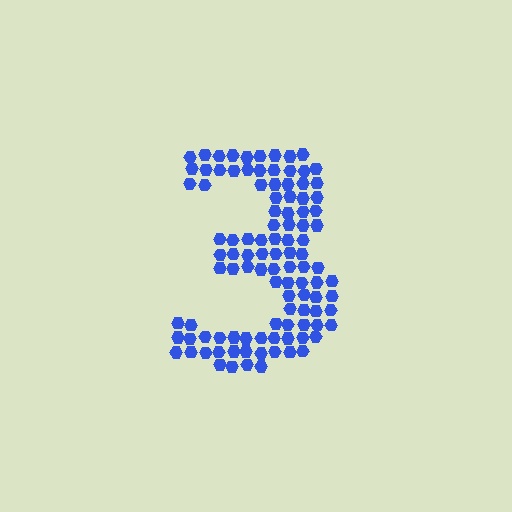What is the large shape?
The large shape is the digit 3.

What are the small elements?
The small elements are hexagons.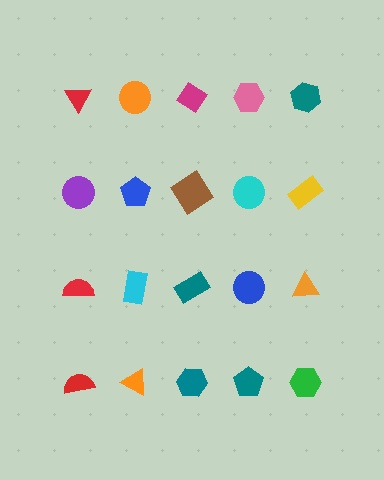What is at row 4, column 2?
An orange triangle.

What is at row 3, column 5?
An orange triangle.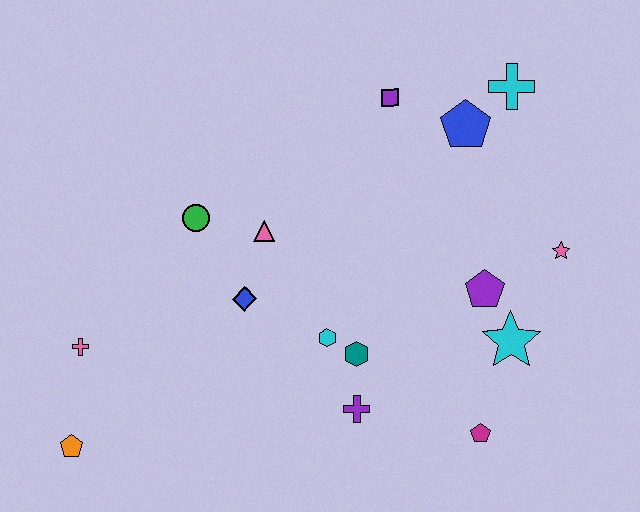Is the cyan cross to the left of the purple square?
No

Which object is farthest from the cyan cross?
The orange pentagon is farthest from the cyan cross.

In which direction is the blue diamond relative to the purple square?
The blue diamond is below the purple square.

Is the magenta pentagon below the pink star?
Yes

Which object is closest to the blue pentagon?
The cyan cross is closest to the blue pentagon.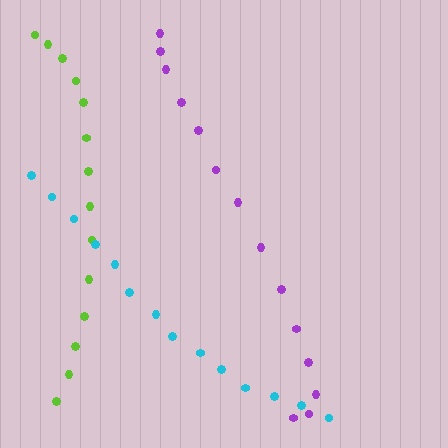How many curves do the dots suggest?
There are 3 distinct paths.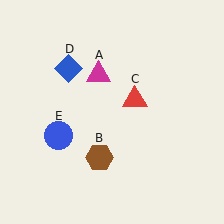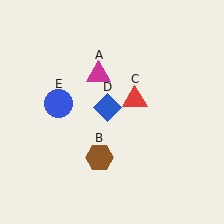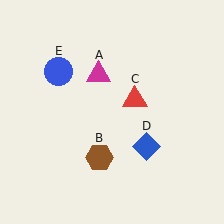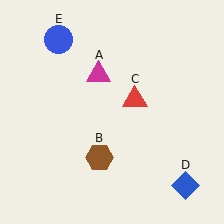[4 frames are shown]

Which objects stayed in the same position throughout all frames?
Magenta triangle (object A) and brown hexagon (object B) and red triangle (object C) remained stationary.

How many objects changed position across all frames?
2 objects changed position: blue diamond (object D), blue circle (object E).